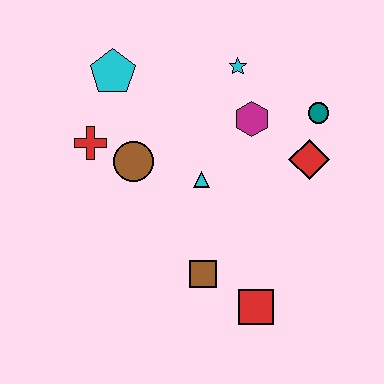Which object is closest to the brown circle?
The red cross is closest to the brown circle.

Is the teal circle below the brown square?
No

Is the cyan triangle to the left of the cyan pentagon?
No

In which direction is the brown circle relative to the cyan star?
The brown circle is to the left of the cyan star.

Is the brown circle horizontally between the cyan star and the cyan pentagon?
Yes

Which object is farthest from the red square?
The cyan pentagon is farthest from the red square.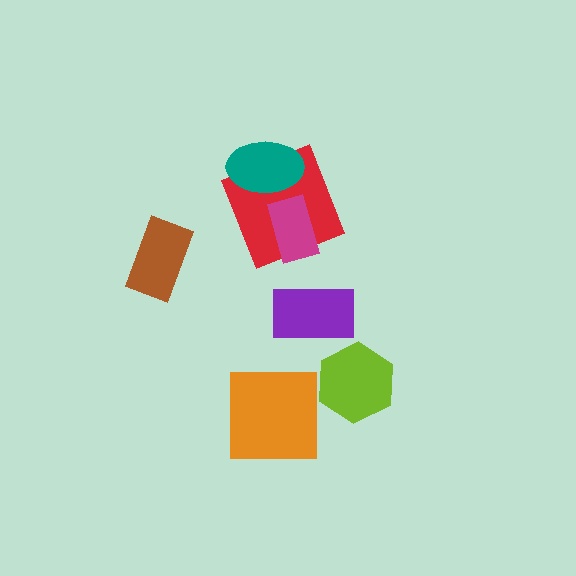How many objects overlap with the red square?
2 objects overlap with the red square.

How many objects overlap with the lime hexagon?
0 objects overlap with the lime hexagon.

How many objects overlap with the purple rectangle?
0 objects overlap with the purple rectangle.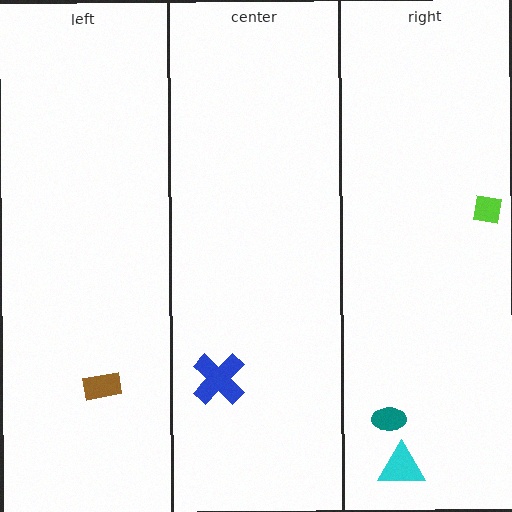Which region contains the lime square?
The right region.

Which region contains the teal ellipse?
The right region.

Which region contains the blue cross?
The center region.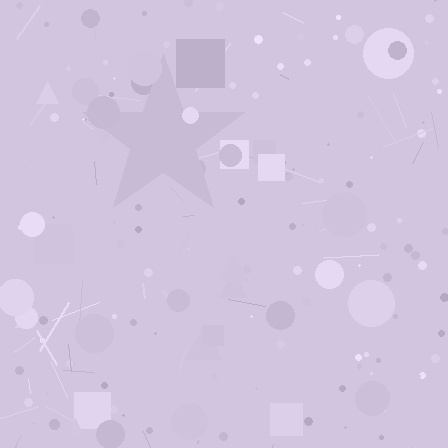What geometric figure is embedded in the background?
A star is embedded in the background.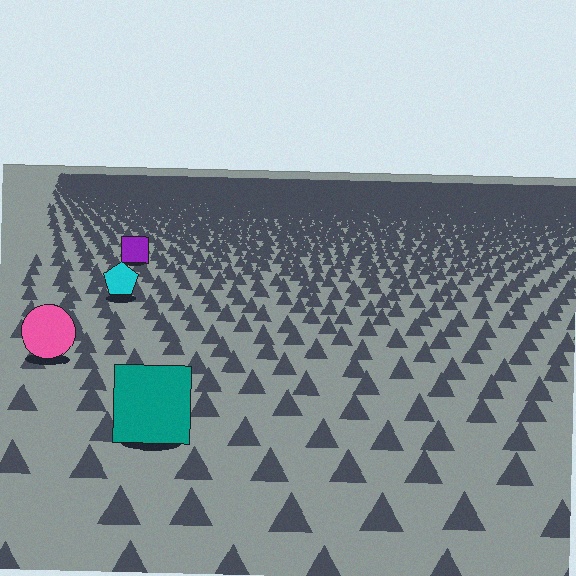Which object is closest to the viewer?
The teal square is closest. The texture marks near it are larger and more spread out.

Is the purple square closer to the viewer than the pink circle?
No. The pink circle is closer — you can tell from the texture gradient: the ground texture is coarser near it.